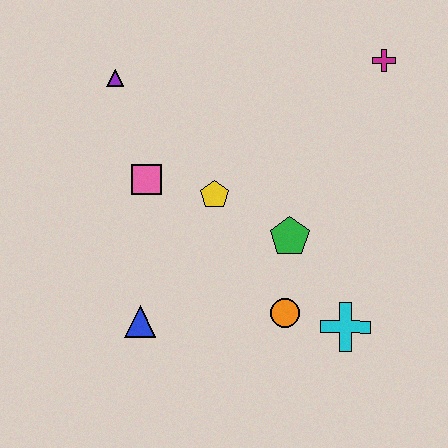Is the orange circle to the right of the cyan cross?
No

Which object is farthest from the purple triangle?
The cyan cross is farthest from the purple triangle.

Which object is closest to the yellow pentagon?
The pink square is closest to the yellow pentagon.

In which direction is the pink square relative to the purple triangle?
The pink square is below the purple triangle.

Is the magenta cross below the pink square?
No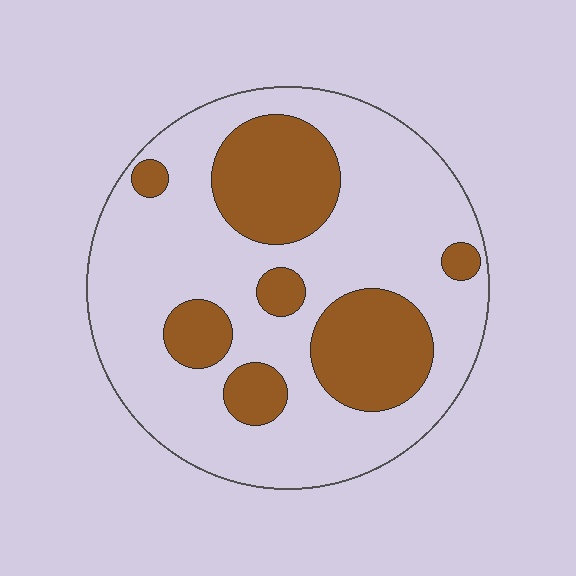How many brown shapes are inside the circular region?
7.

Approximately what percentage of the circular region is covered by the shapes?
Approximately 30%.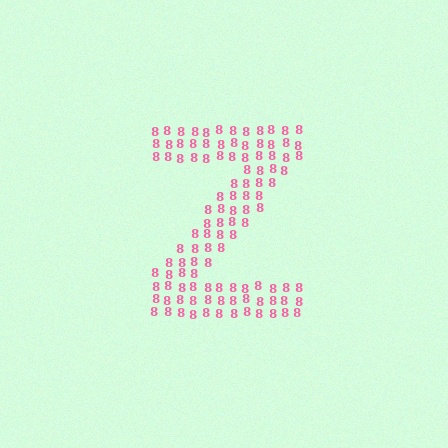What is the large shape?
The large shape is the letter Z.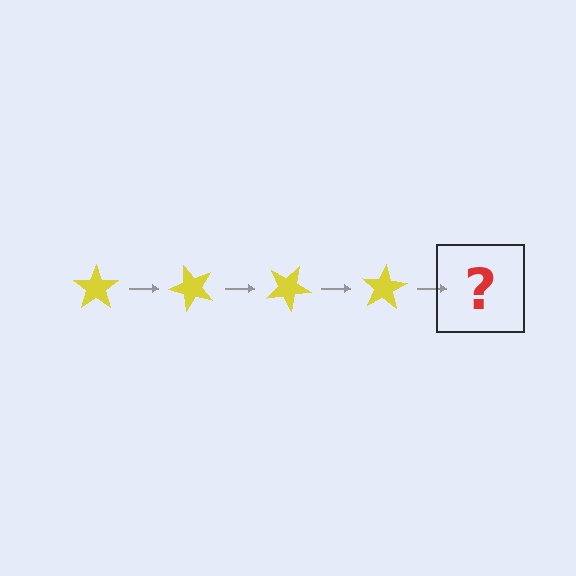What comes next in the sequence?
The next element should be a yellow star rotated 200 degrees.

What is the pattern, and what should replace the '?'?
The pattern is that the star rotates 50 degrees each step. The '?' should be a yellow star rotated 200 degrees.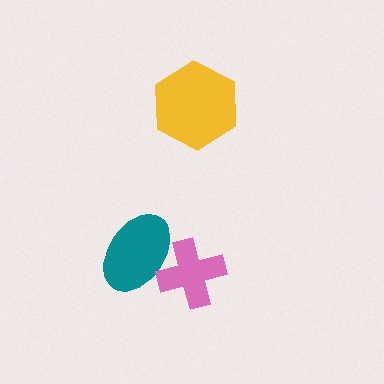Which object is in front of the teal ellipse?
The pink cross is in front of the teal ellipse.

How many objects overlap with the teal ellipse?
1 object overlaps with the teal ellipse.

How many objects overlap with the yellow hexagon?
0 objects overlap with the yellow hexagon.